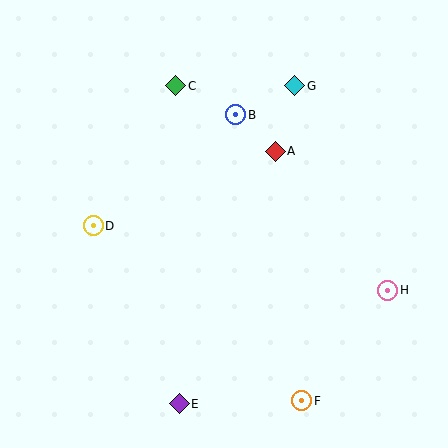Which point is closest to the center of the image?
Point A at (275, 151) is closest to the center.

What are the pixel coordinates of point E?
Point E is at (179, 404).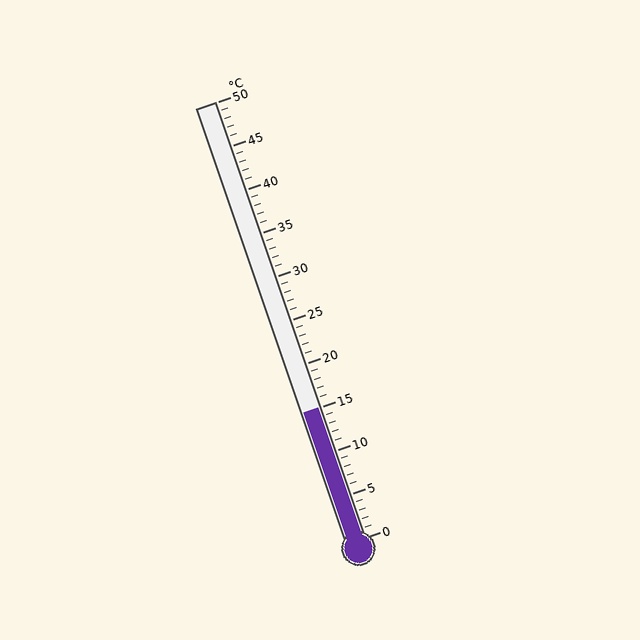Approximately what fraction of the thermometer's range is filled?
The thermometer is filled to approximately 30% of its range.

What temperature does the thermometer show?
The thermometer shows approximately 15°C.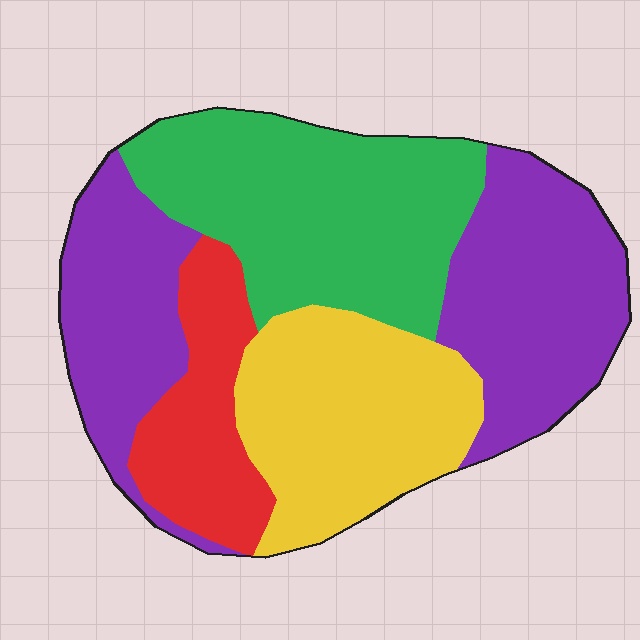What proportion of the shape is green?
Green covers about 30% of the shape.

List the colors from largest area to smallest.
From largest to smallest: purple, green, yellow, red.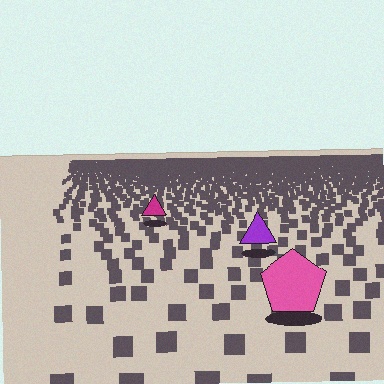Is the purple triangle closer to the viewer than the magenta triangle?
Yes. The purple triangle is closer — you can tell from the texture gradient: the ground texture is coarser near it.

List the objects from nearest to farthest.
From nearest to farthest: the pink pentagon, the purple triangle, the magenta triangle.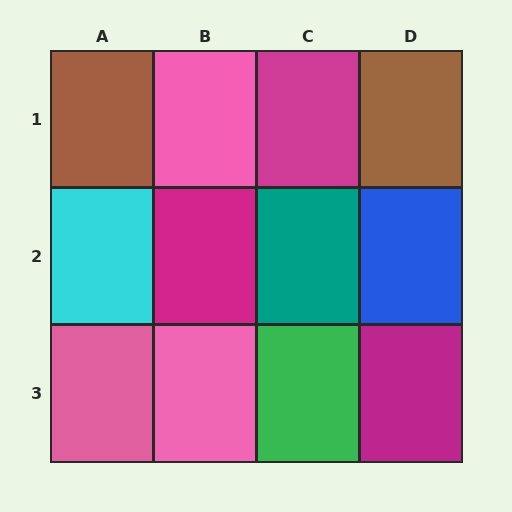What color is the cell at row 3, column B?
Pink.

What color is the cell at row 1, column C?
Magenta.